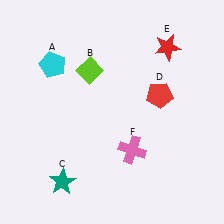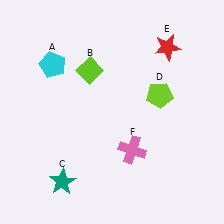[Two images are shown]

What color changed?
The pentagon (D) changed from red in Image 1 to lime in Image 2.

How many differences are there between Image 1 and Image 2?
There is 1 difference between the two images.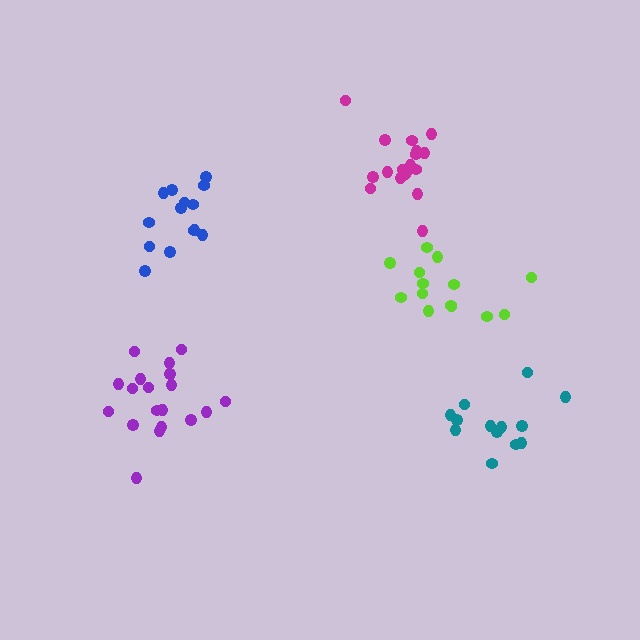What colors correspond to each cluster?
The clusters are colored: purple, lime, blue, magenta, teal.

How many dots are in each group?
Group 1: 19 dots, Group 2: 14 dots, Group 3: 14 dots, Group 4: 19 dots, Group 5: 13 dots (79 total).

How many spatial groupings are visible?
There are 5 spatial groupings.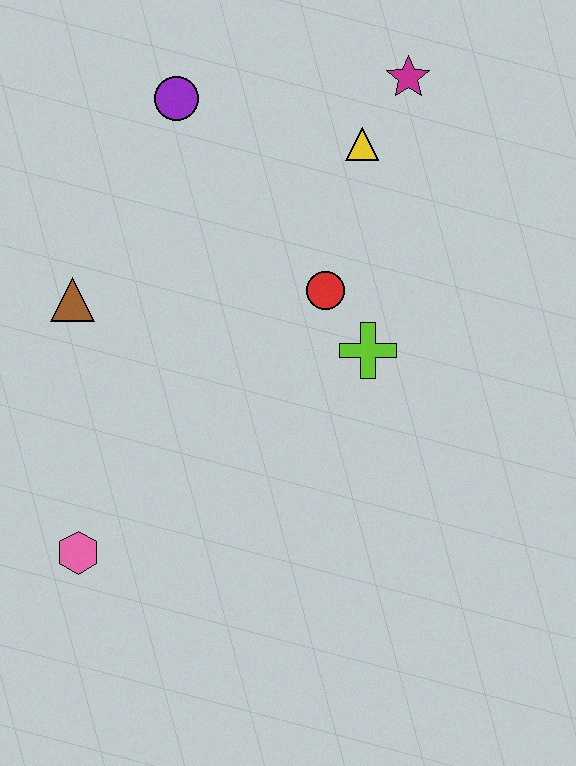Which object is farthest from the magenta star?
The pink hexagon is farthest from the magenta star.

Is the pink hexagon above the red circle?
No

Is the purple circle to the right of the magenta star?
No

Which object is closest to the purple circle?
The yellow triangle is closest to the purple circle.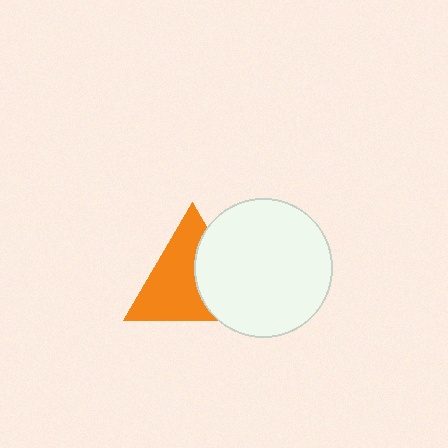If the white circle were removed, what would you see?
You would see the complete orange triangle.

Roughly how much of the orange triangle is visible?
About half of it is visible (roughly 61%).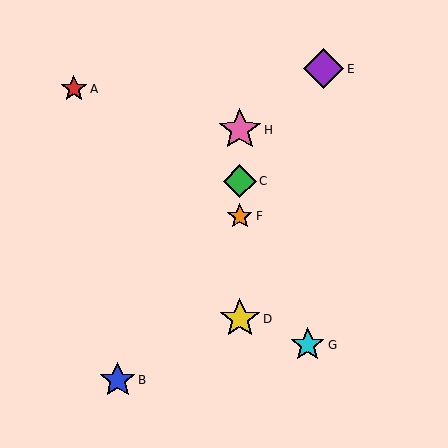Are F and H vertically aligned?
Yes, both are at x≈240.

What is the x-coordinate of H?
Object H is at x≈240.